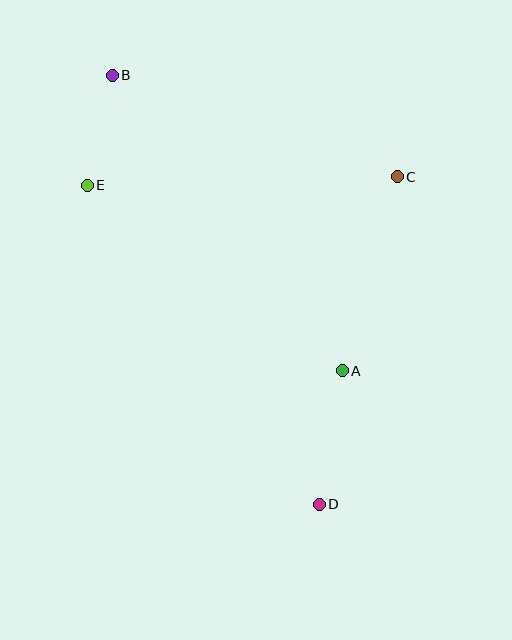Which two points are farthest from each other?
Points B and D are farthest from each other.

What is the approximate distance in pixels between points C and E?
The distance between C and E is approximately 310 pixels.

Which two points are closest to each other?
Points B and E are closest to each other.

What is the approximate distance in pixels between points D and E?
The distance between D and E is approximately 394 pixels.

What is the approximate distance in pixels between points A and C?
The distance between A and C is approximately 201 pixels.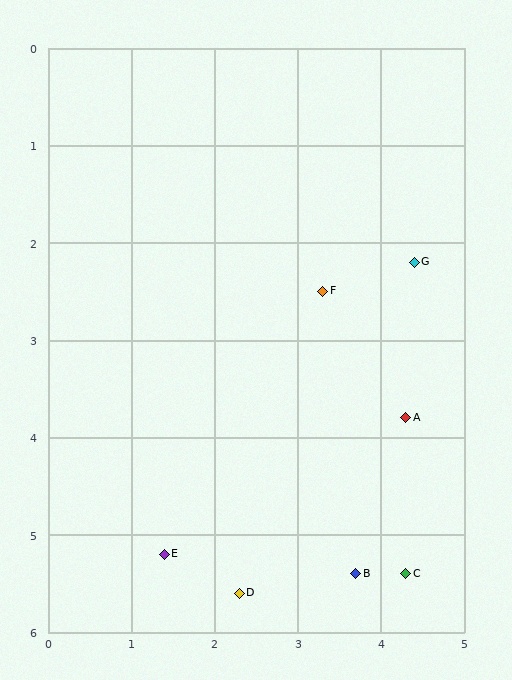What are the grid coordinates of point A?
Point A is at approximately (4.3, 3.8).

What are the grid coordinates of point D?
Point D is at approximately (2.3, 5.6).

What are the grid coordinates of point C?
Point C is at approximately (4.3, 5.4).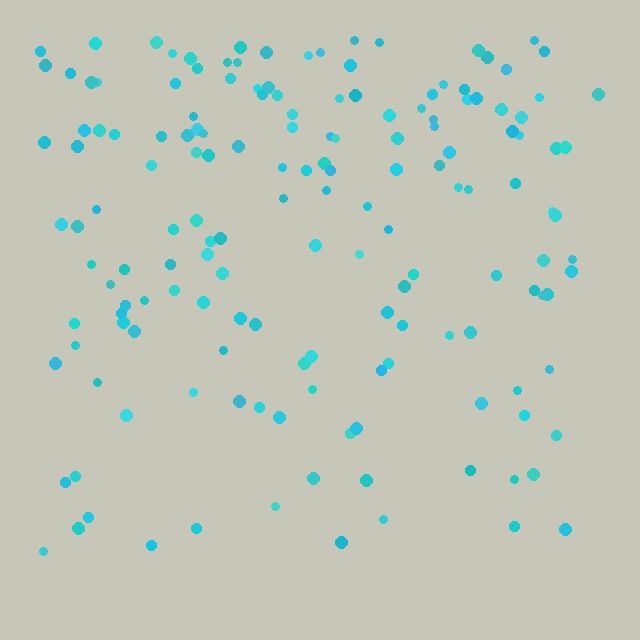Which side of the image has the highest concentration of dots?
The top.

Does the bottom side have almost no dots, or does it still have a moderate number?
Still a moderate number, just noticeably fewer than the top.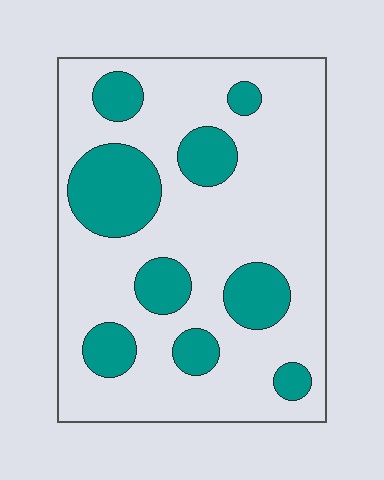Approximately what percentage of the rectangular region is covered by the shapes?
Approximately 25%.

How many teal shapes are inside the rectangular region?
9.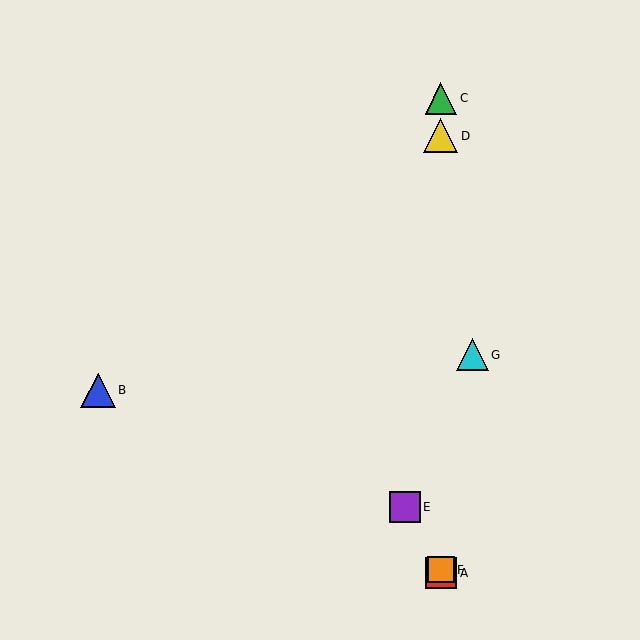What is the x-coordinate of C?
Object C is at x≈441.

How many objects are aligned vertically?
4 objects (A, C, D, F) are aligned vertically.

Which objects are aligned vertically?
Objects A, C, D, F are aligned vertically.